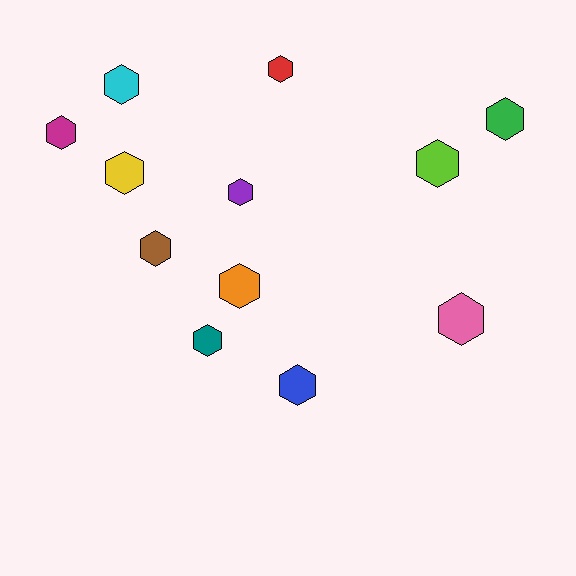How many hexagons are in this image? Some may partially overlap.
There are 12 hexagons.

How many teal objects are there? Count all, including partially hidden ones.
There is 1 teal object.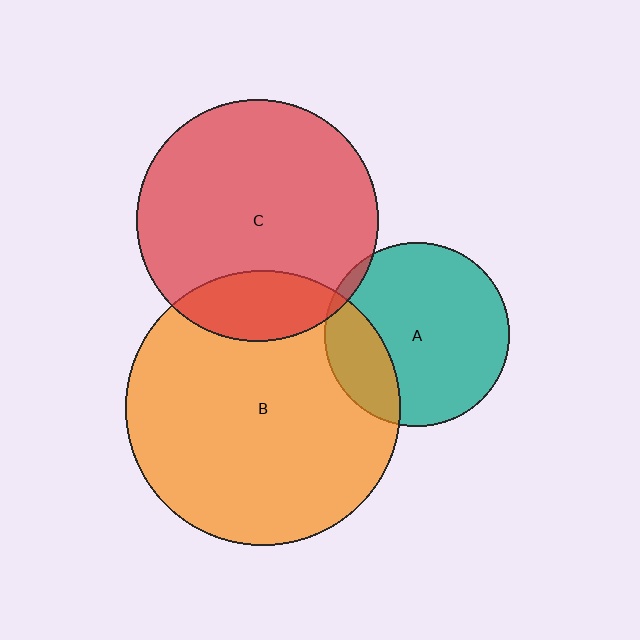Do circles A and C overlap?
Yes.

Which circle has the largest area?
Circle B (orange).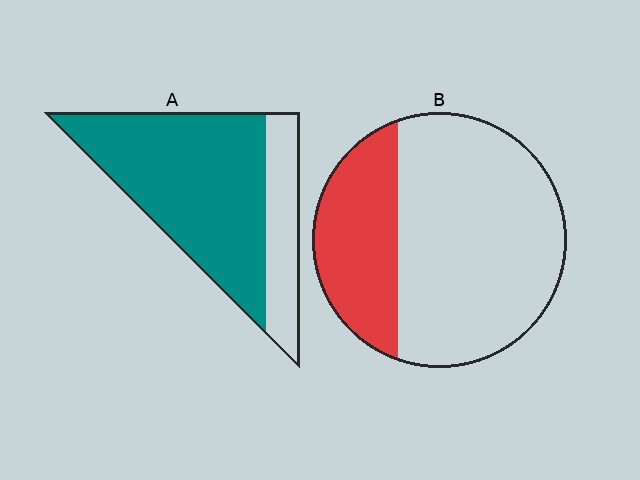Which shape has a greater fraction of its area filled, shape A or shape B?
Shape A.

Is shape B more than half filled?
No.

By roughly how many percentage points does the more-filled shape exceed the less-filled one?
By roughly 45 percentage points (A over B).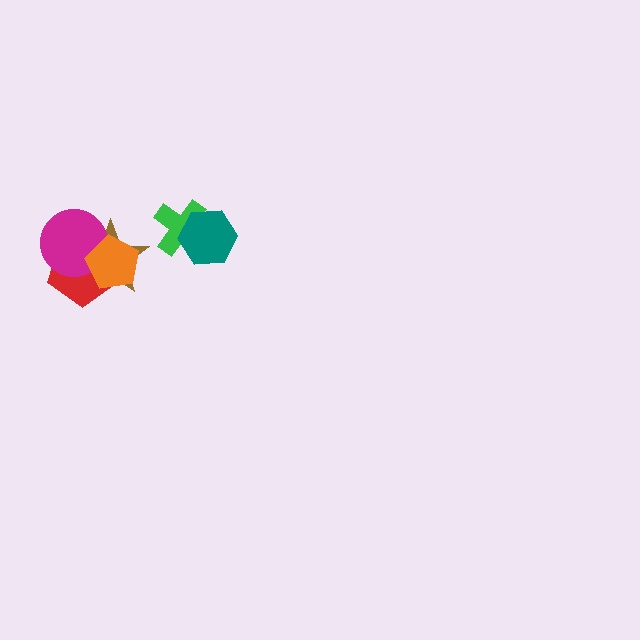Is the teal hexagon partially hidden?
No, no other shape covers it.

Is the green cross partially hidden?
Yes, it is partially covered by another shape.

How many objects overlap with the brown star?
3 objects overlap with the brown star.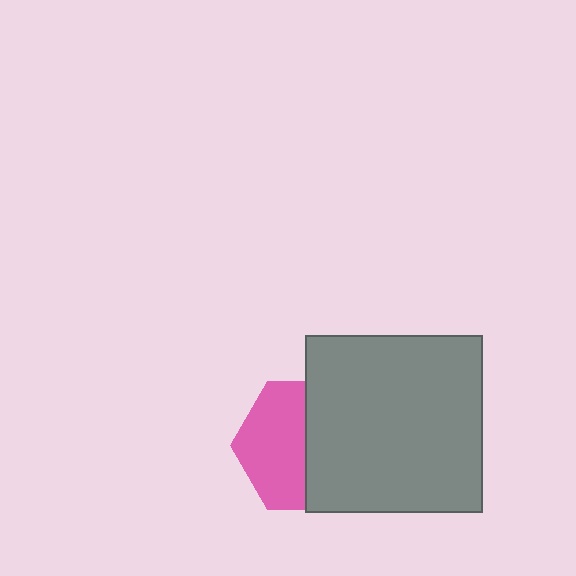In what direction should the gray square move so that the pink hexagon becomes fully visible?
The gray square should move right. That is the shortest direction to clear the overlap and leave the pink hexagon fully visible.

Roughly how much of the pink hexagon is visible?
About half of it is visible (roughly 51%).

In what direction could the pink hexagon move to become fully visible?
The pink hexagon could move left. That would shift it out from behind the gray square entirely.